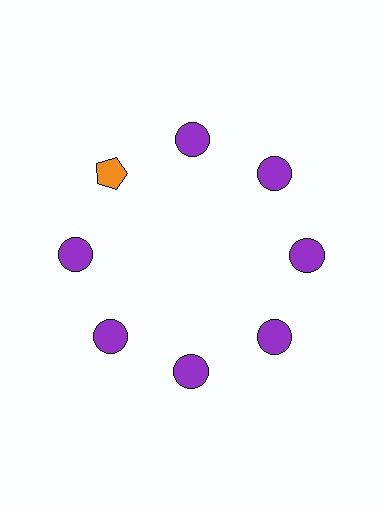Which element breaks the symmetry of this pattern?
The orange pentagon at roughly the 10 o'clock position breaks the symmetry. All other shapes are purple circles.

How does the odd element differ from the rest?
It differs in both color (orange instead of purple) and shape (pentagon instead of circle).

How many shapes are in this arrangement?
There are 8 shapes arranged in a ring pattern.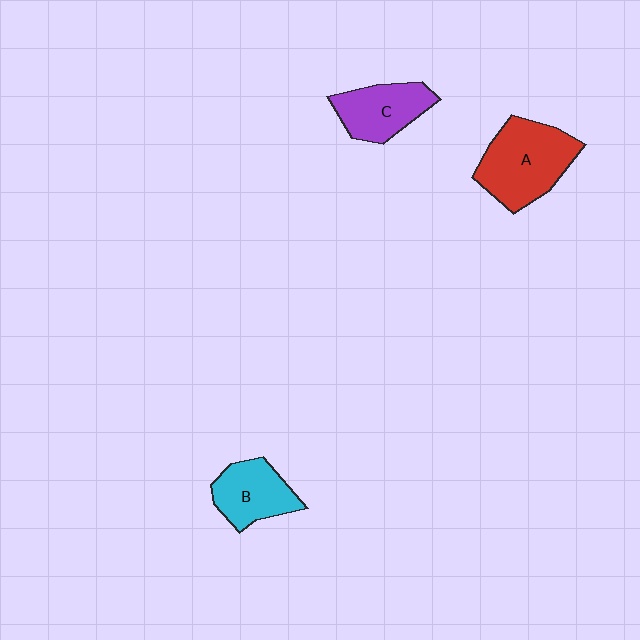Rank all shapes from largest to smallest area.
From largest to smallest: A (red), C (purple), B (cyan).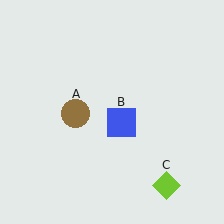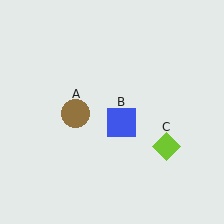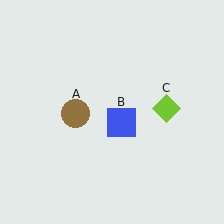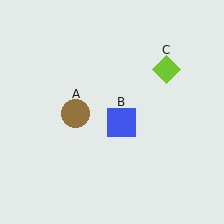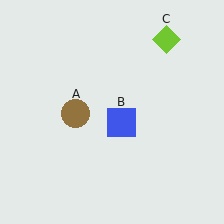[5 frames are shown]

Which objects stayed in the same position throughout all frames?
Brown circle (object A) and blue square (object B) remained stationary.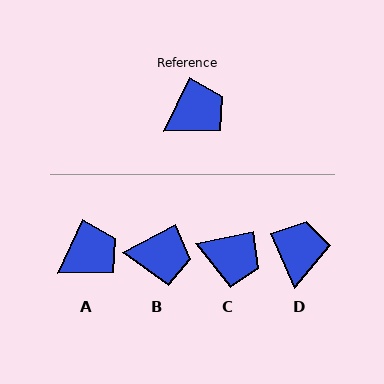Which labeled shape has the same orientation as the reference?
A.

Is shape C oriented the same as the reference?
No, it is off by about 52 degrees.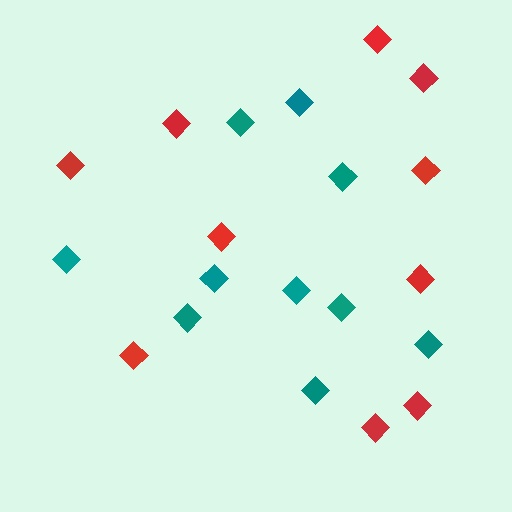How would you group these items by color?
There are 2 groups: one group of teal diamonds (10) and one group of red diamonds (10).